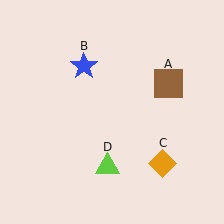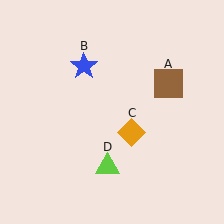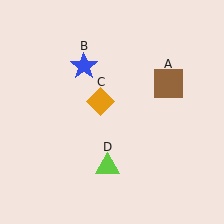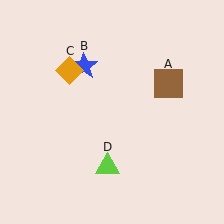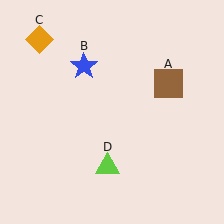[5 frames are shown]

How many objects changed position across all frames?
1 object changed position: orange diamond (object C).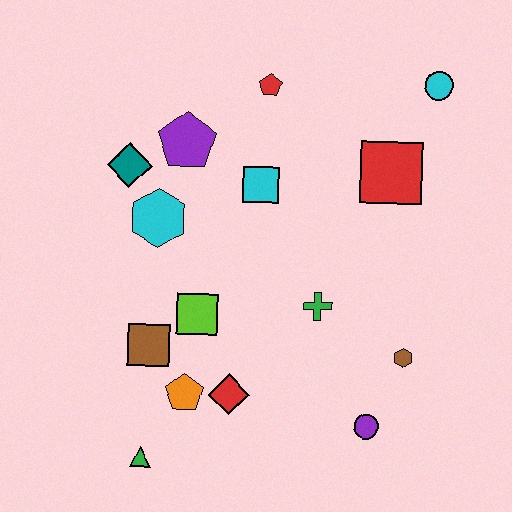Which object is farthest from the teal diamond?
The purple circle is farthest from the teal diamond.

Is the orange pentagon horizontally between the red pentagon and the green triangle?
Yes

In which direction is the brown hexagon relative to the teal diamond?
The brown hexagon is to the right of the teal diamond.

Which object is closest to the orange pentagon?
The red diamond is closest to the orange pentagon.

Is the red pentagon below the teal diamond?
No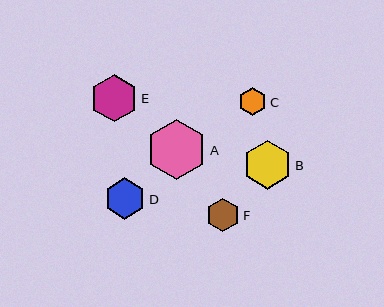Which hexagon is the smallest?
Hexagon C is the smallest with a size of approximately 29 pixels.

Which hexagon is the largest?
Hexagon A is the largest with a size of approximately 60 pixels.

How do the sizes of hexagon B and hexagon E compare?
Hexagon B and hexagon E are approximately the same size.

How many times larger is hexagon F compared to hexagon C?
Hexagon F is approximately 1.2 times the size of hexagon C.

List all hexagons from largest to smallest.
From largest to smallest: A, B, E, D, F, C.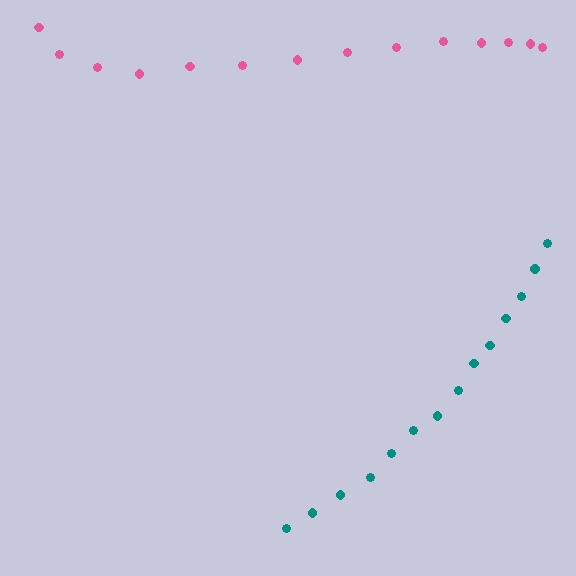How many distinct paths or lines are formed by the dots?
There are 2 distinct paths.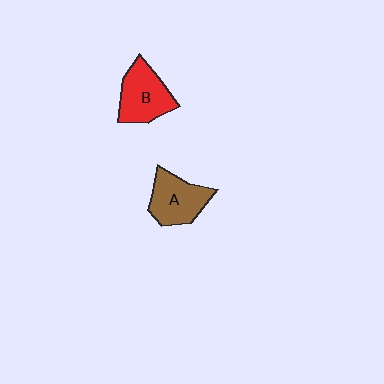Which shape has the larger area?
Shape B (red).